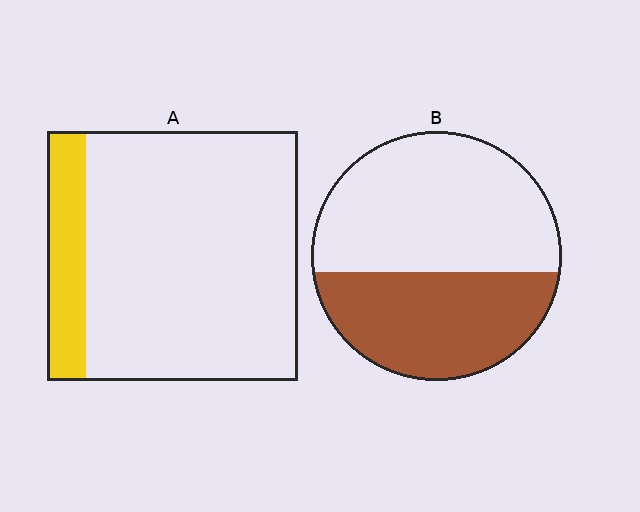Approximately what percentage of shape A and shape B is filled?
A is approximately 15% and B is approximately 40%.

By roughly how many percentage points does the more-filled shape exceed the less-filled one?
By roughly 25 percentage points (B over A).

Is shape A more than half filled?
No.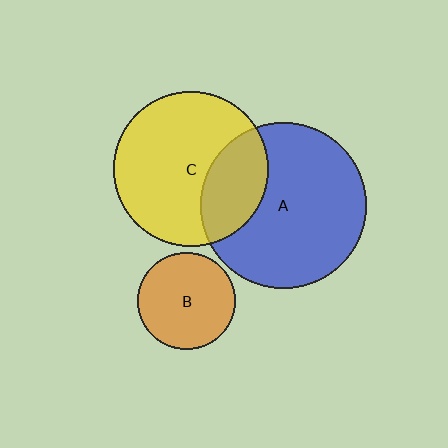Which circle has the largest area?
Circle A (blue).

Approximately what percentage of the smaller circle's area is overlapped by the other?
Approximately 30%.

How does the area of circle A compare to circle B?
Approximately 2.9 times.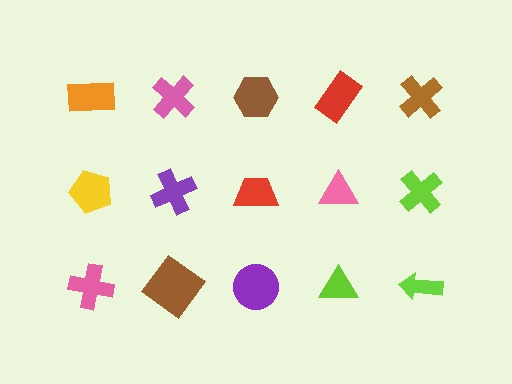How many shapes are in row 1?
5 shapes.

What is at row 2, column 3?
A red trapezoid.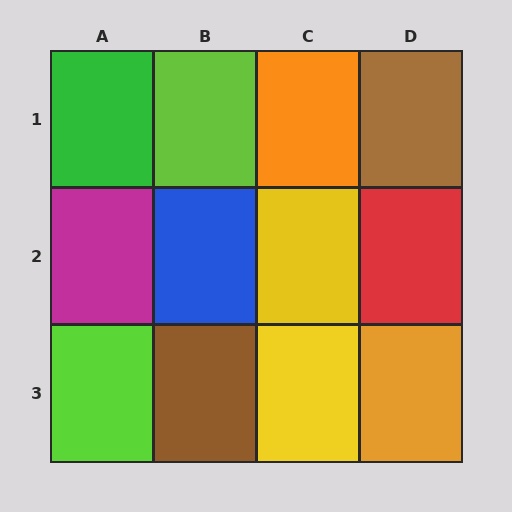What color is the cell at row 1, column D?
Brown.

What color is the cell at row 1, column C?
Orange.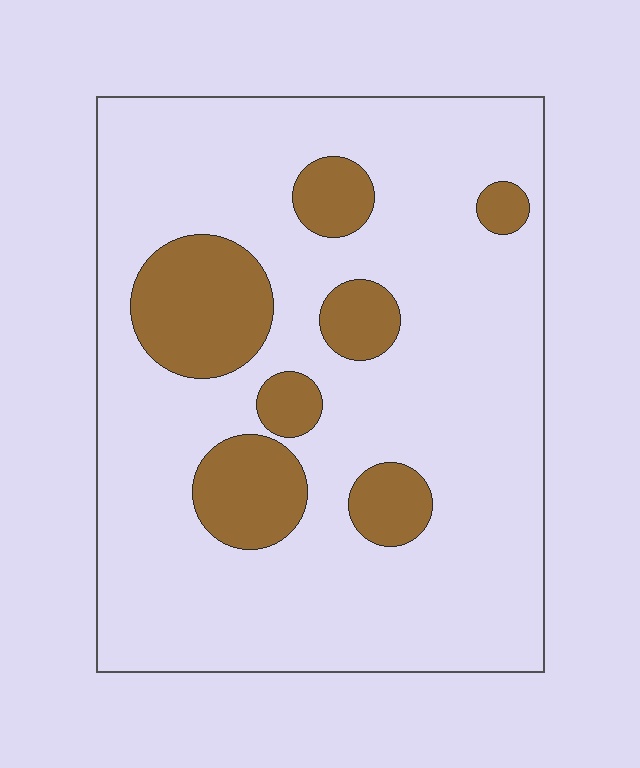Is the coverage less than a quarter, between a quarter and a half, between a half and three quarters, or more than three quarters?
Less than a quarter.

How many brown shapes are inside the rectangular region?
7.